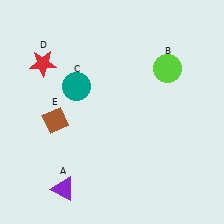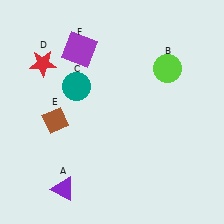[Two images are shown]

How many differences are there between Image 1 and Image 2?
There is 1 difference between the two images.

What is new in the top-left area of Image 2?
A purple square (F) was added in the top-left area of Image 2.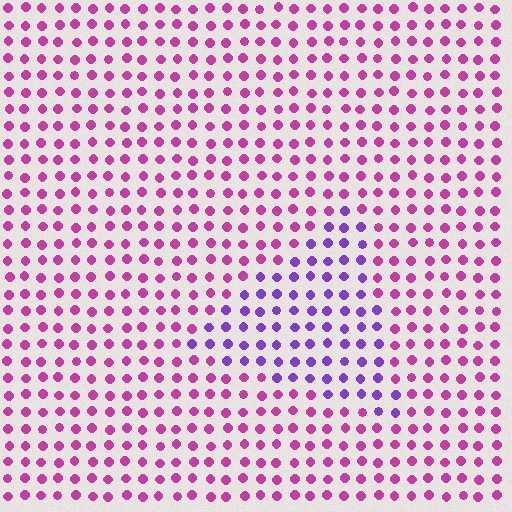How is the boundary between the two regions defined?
The boundary is defined purely by a slight shift in hue (about 42 degrees). Spacing, size, and orientation are identical on both sides.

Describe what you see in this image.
The image is filled with small magenta elements in a uniform arrangement. A triangle-shaped region is visible where the elements are tinted to a slightly different hue, forming a subtle color boundary.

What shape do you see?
I see a triangle.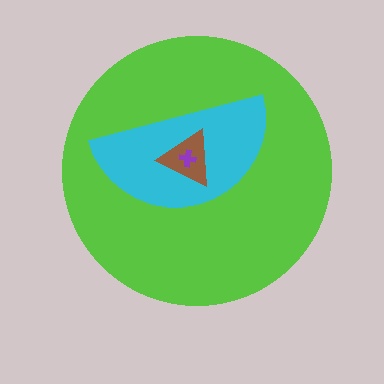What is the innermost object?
The purple cross.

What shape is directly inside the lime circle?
The cyan semicircle.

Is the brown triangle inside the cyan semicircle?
Yes.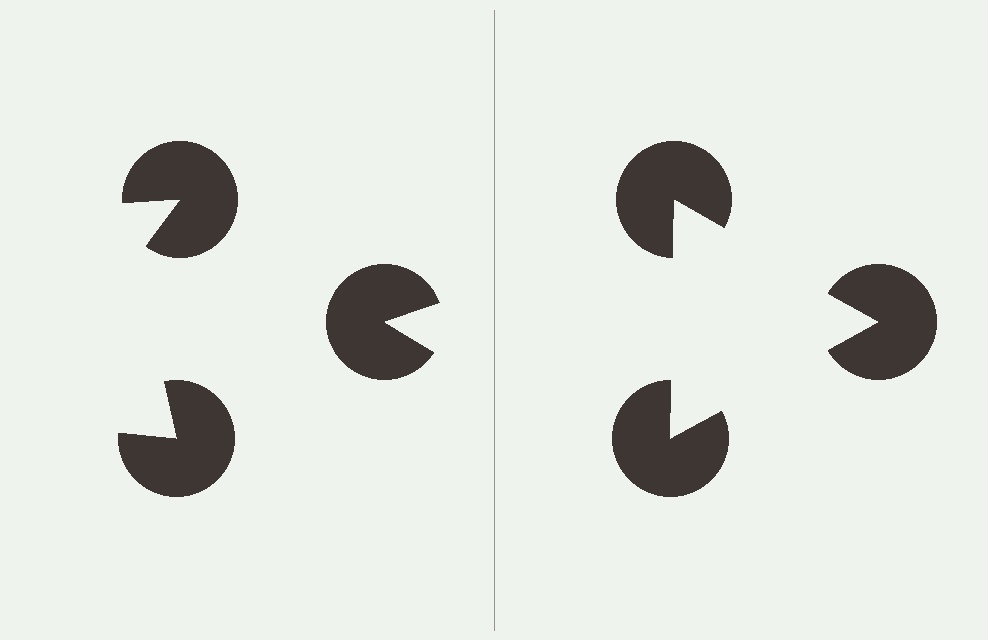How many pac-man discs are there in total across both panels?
6 — 3 on each side.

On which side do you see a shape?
An illusory triangle appears on the right side. On the left side the wedge cuts are rotated, so no coherent shape forms.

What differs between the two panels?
The pac-man discs are positioned identically on both sides; only the wedge orientations differ. On the right they align to a triangle; on the left they are misaligned.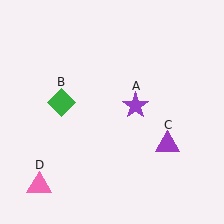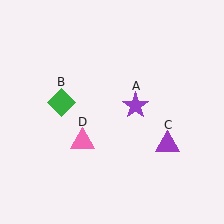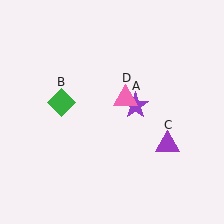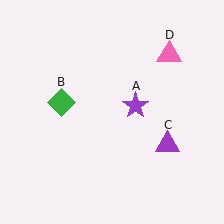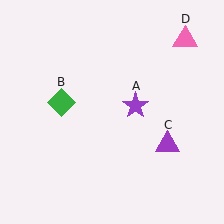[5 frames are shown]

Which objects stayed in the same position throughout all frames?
Purple star (object A) and green diamond (object B) and purple triangle (object C) remained stationary.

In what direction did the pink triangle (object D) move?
The pink triangle (object D) moved up and to the right.